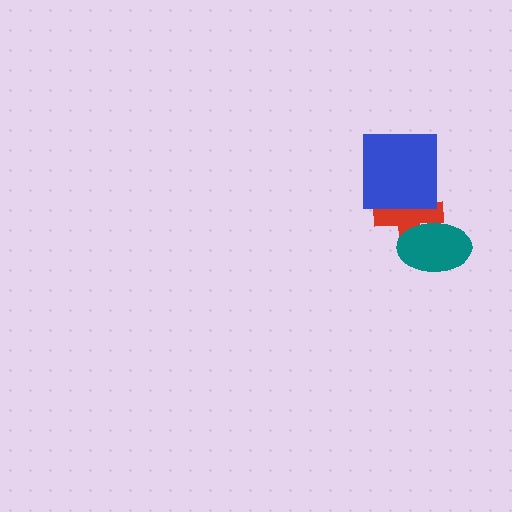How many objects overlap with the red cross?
2 objects overlap with the red cross.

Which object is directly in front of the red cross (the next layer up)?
The blue square is directly in front of the red cross.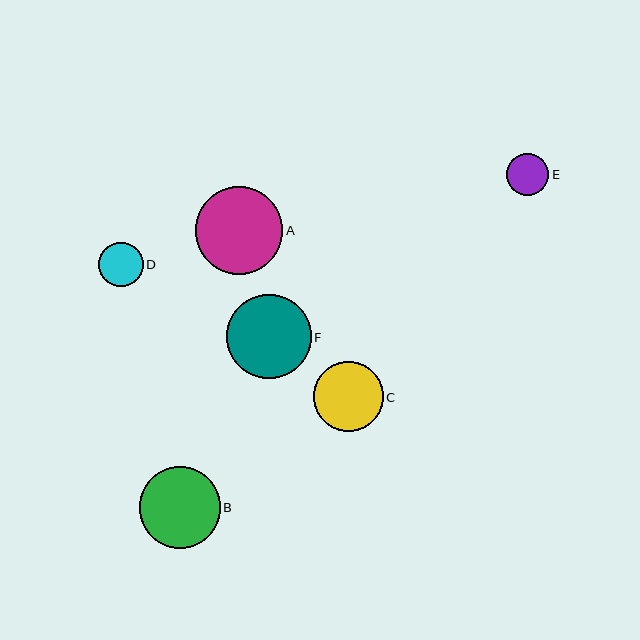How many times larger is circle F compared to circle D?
Circle F is approximately 1.9 times the size of circle D.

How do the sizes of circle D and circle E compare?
Circle D and circle E are approximately the same size.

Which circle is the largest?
Circle A is the largest with a size of approximately 88 pixels.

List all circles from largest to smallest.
From largest to smallest: A, F, B, C, D, E.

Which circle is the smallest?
Circle E is the smallest with a size of approximately 42 pixels.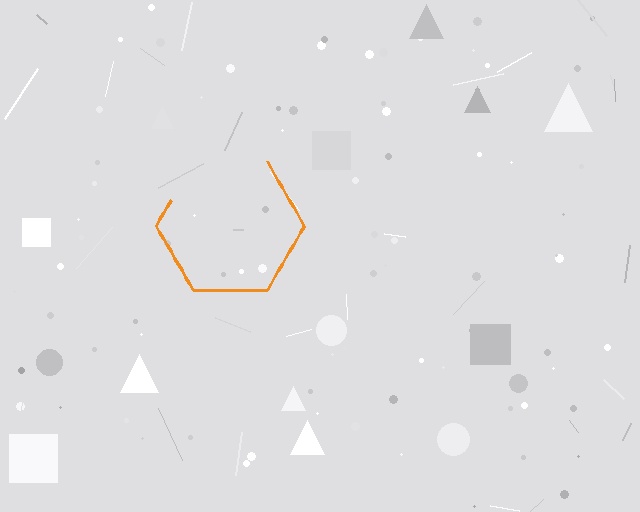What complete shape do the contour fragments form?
The contour fragments form a hexagon.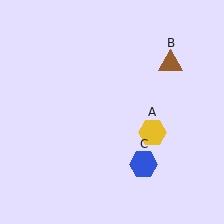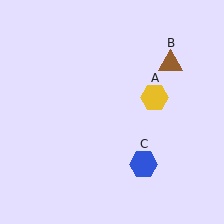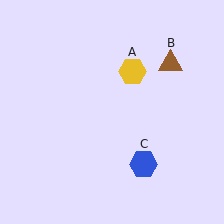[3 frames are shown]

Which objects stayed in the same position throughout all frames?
Brown triangle (object B) and blue hexagon (object C) remained stationary.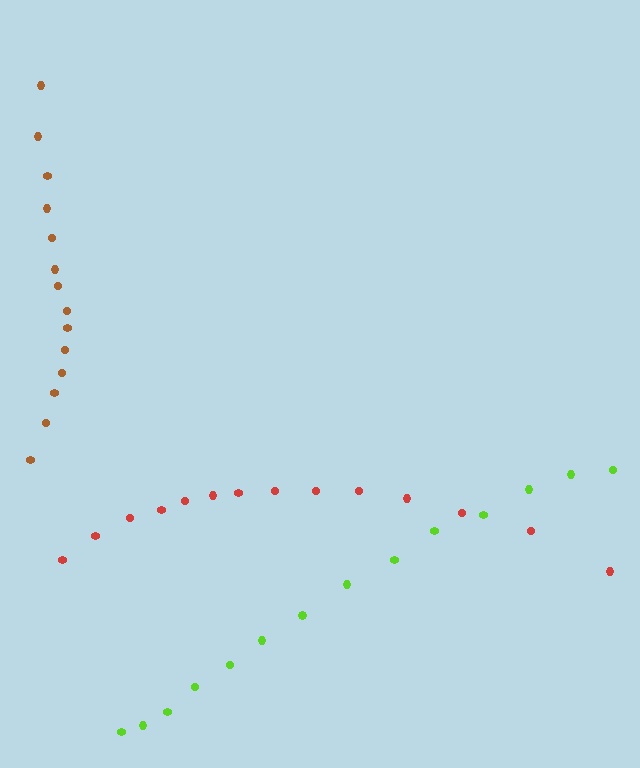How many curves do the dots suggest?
There are 3 distinct paths.